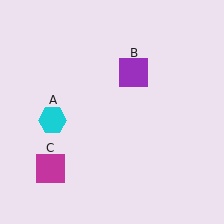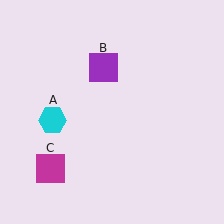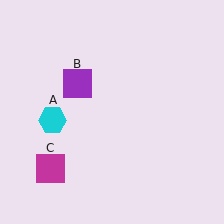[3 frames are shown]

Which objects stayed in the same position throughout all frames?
Cyan hexagon (object A) and magenta square (object C) remained stationary.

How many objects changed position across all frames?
1 object changed position: purple square (object B).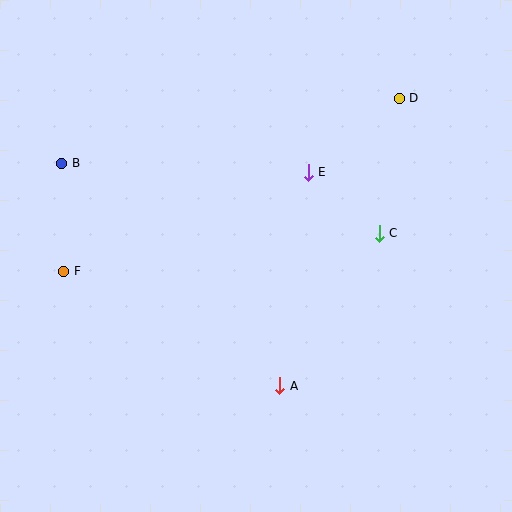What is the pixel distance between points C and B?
The distance between C and B is 325 pixels.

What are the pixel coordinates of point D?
Point D is at (399, 98).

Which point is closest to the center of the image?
Point E at (308, 172) is closest to the center.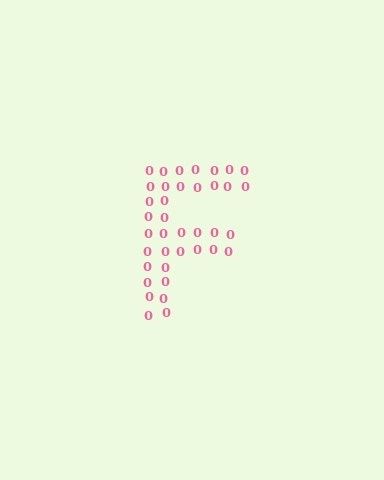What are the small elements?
The small elements are digit 0's.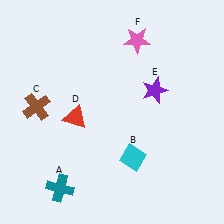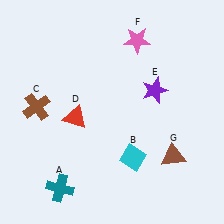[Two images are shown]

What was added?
A brown triangle (G) was added in Image 2.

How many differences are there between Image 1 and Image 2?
There is 1 difference between the two images.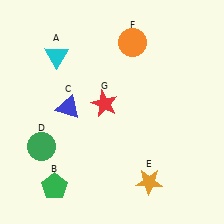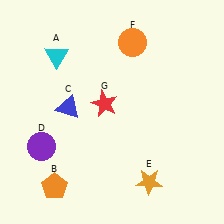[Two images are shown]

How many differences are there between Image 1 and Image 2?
There are 2 differences between the two images.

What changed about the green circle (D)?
In Image 1, D is green. In Image 2, it changed to purple.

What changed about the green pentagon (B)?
In Image 1, B is green. In Image 2, it changed to orange.